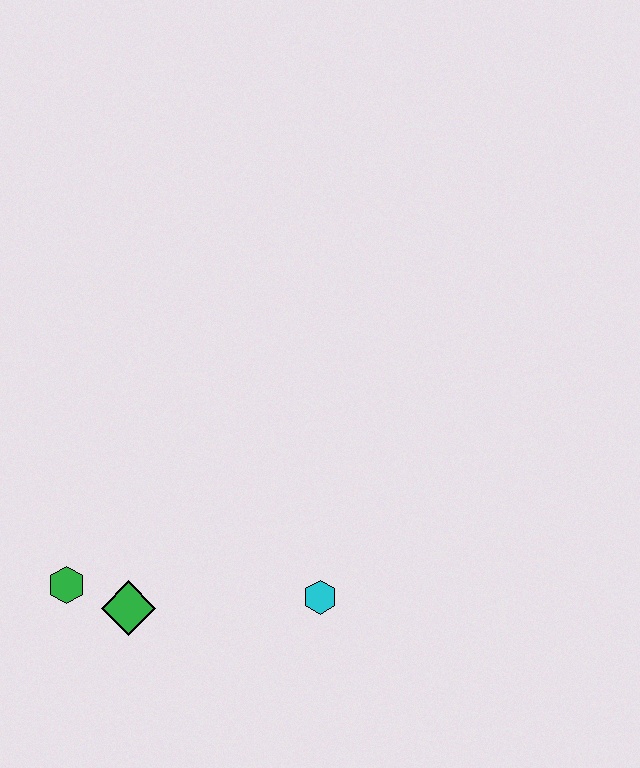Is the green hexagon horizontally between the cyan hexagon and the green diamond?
No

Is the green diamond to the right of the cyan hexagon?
No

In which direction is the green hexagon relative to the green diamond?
The green hexagon is to the left of the green diamond.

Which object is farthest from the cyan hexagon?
The green hexagon is farthest from the cyan hexagon.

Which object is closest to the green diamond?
The green hexagon is closest to the green diamond.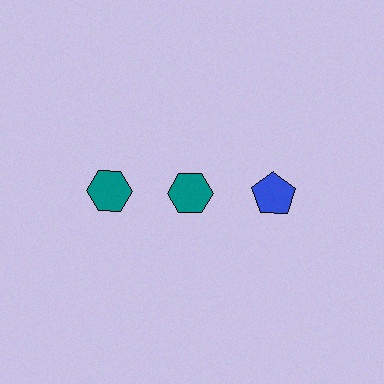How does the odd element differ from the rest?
It differs in both color (blue instead of teal) and shape (pentagon instead of hexagon).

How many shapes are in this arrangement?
There are 3 shapes arranged in a grid pattern.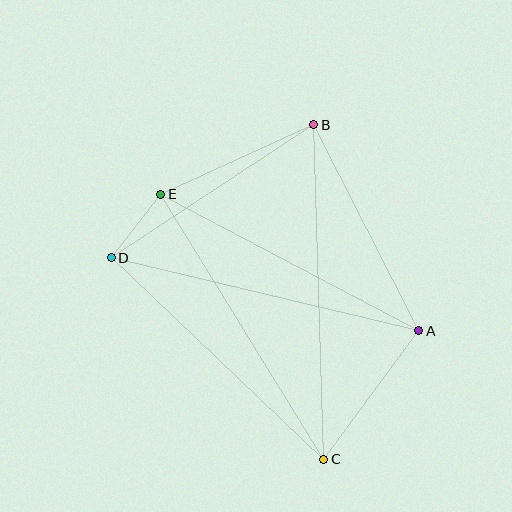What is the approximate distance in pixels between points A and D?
The distance between A and D is approximately 316 pixels.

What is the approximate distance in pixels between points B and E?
The distance between B and E is approximately 168 pixels.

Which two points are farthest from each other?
Points B and C are farthest from each other.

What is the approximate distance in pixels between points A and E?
The distance between A and E is approximately 292 pixels.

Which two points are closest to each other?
Points D and E are closest to each other.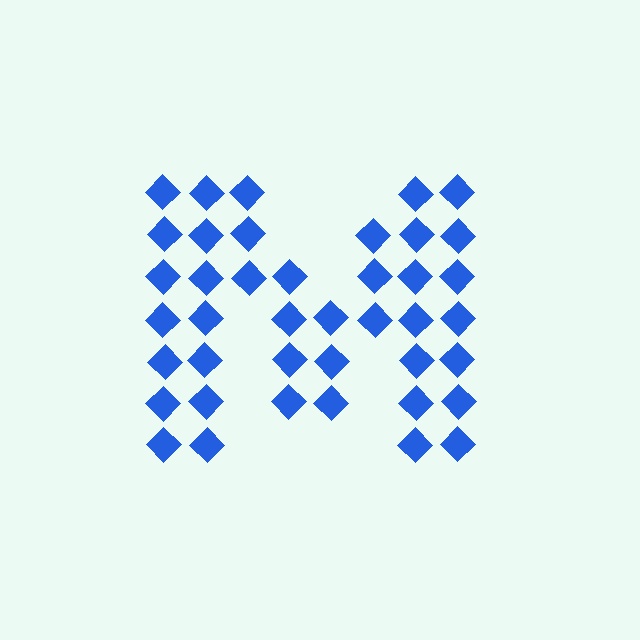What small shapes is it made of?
It is made of small diamonds.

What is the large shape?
The large shape is the letter M.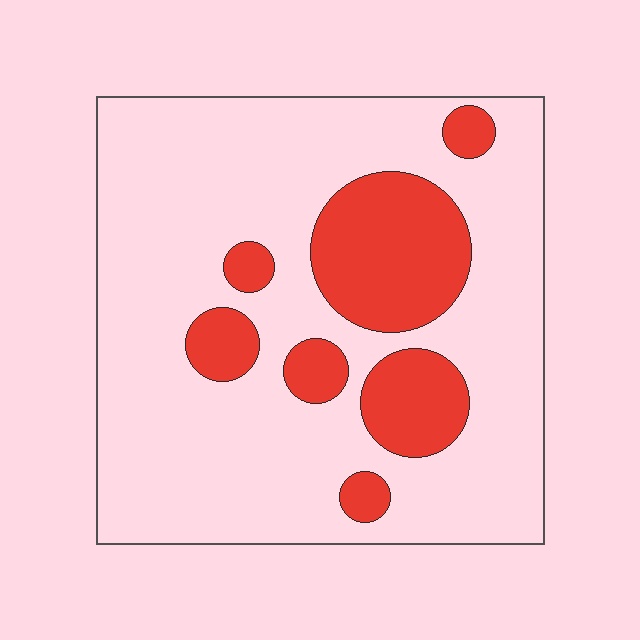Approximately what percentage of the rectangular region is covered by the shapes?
Approximately 20%.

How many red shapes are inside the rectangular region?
7.